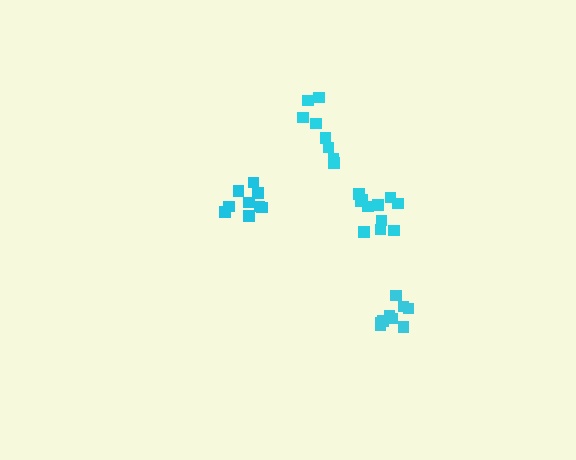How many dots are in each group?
Group 1: 8 dots, Group 2: 11 dots, Group 3: 9 dots, Group 4: 9 dots (37 total).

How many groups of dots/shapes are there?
There are 4 groups.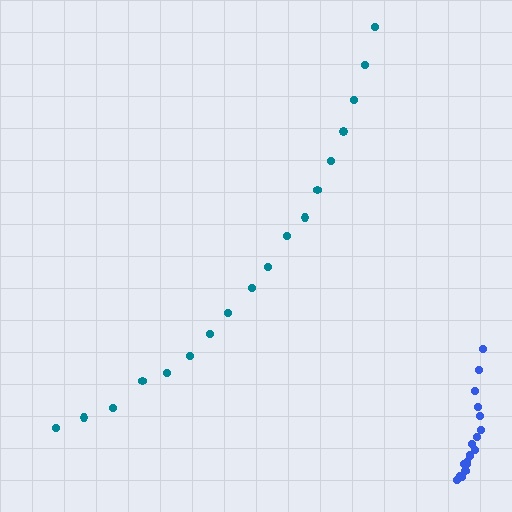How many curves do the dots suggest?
There are 2 distinct paths.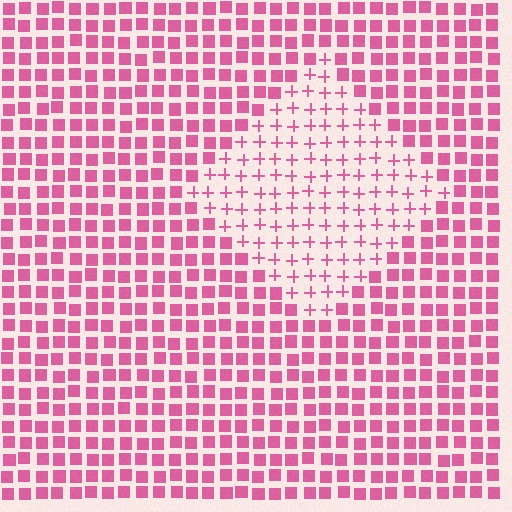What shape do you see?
I see a diamond.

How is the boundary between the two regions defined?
The boundary is defined by a change in element shape: plus signs inside vs. squares outside. All elements share the same color and spacing.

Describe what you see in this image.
The image is filled with small pink elements arranged in a uniform grid. A diamond-shaped region contains plus signs, while the surrounding area contains squares. The boundary is defined purely by the change in element shape.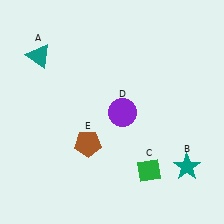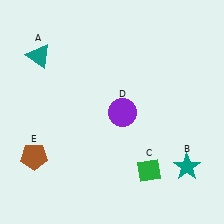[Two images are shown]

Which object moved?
The brown pentagon (E) moved left.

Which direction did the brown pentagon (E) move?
The brown pentagon (E) moved left.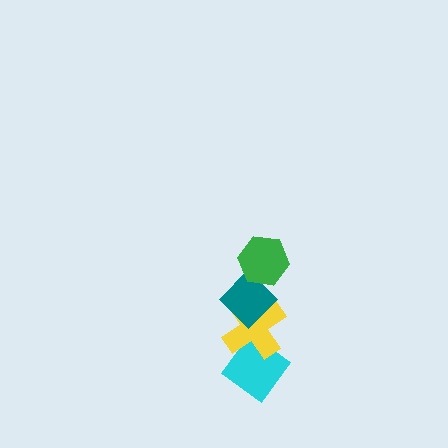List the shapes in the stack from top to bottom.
From top to bottom: the green hexagon, the teal diamond, the yellow cross, the cyan diamond.